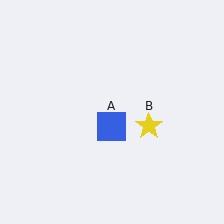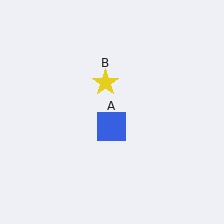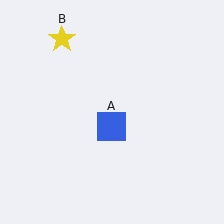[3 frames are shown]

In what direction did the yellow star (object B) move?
The yellow star (object B) moved up and to the left.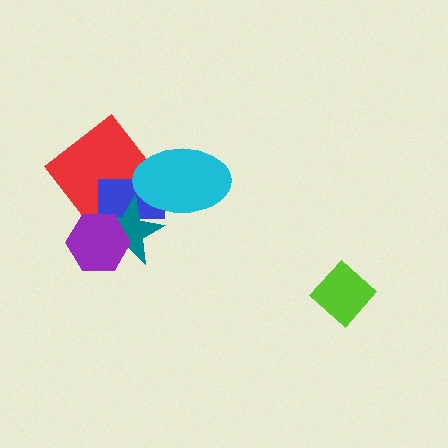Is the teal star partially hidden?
Yes, it is partially covered by another shape.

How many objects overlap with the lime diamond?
0 objects overlap with the lime diamond.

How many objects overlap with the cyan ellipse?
3 objects overlap with the cyan ellipse.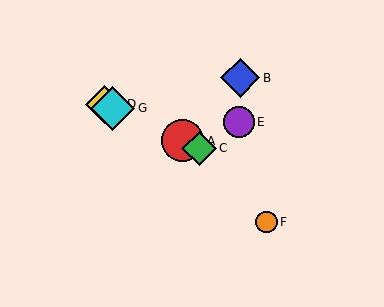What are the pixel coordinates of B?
Object B is at (240, 78).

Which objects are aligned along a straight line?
Objects A, C, D, G are aligned along a straight line.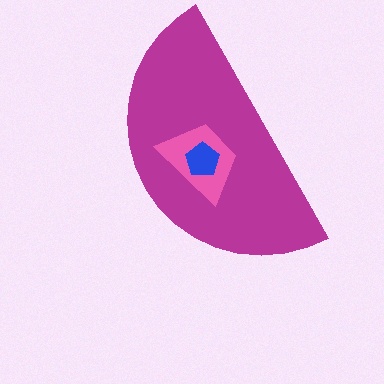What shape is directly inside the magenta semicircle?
The pink trapezoid.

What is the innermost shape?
The blue pentagon.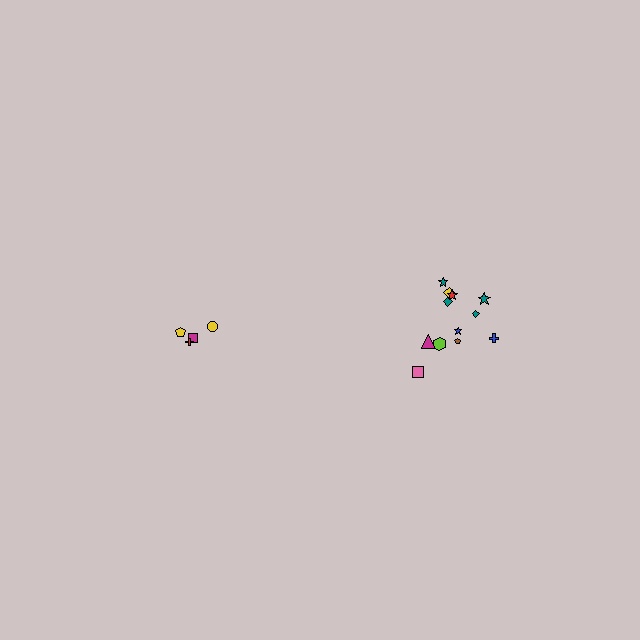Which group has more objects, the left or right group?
The right group.